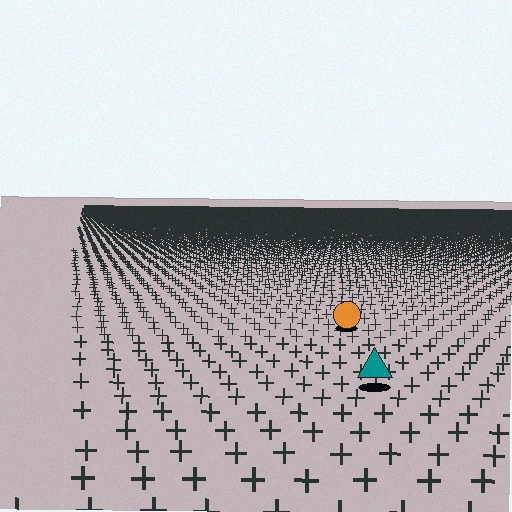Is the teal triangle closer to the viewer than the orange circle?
Yes. The teal triangle is closer — you can tell from the texture gradient: the ground texture is coarser near it.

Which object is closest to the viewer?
The teal triangle is closest. The texture marks near it are larger and more spread out.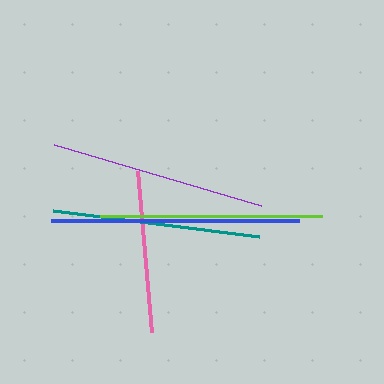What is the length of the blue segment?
The blue segment is approximately 249 pixels long.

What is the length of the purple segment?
The purple segment is approximately 216 pixels long.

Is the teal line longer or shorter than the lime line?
The lime line is longer than the teal line.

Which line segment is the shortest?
The pink line is the shortest at approximately 162 pixels.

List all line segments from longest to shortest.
From longest to shortest: blue, lime, purple, teal, pink.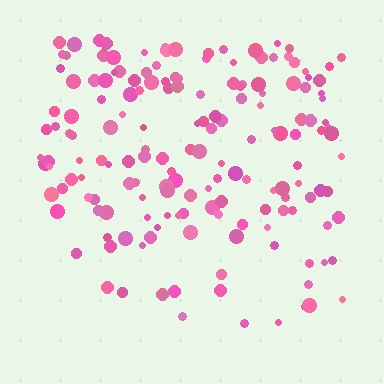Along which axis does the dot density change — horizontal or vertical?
Vertical.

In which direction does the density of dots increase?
From bottom to top, with the top side densest.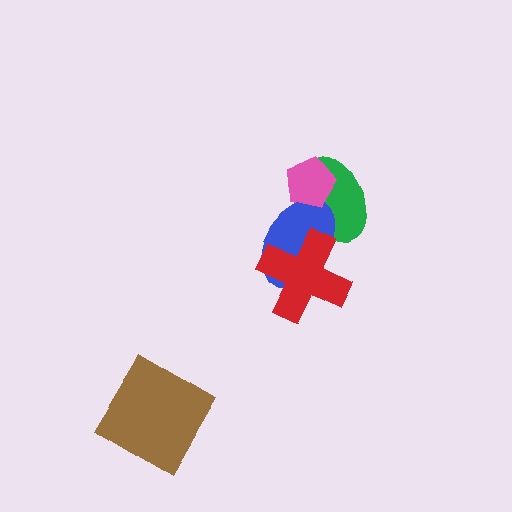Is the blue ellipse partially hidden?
Yes, it is partially covered by another shape.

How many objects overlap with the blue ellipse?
3 objects overlap with the blue ellipse.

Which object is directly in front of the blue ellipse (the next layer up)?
The pink pentagon is directly in front of the blue ellipse.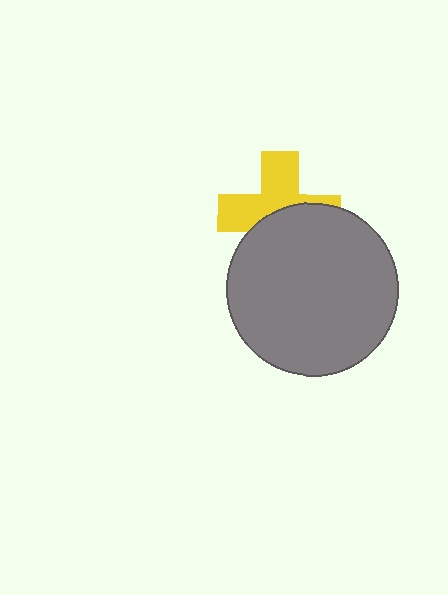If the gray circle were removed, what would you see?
You would see the complete yellow cross.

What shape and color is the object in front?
The object in front is a gray circle.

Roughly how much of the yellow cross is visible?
About half of it is visible (roughly 53%).